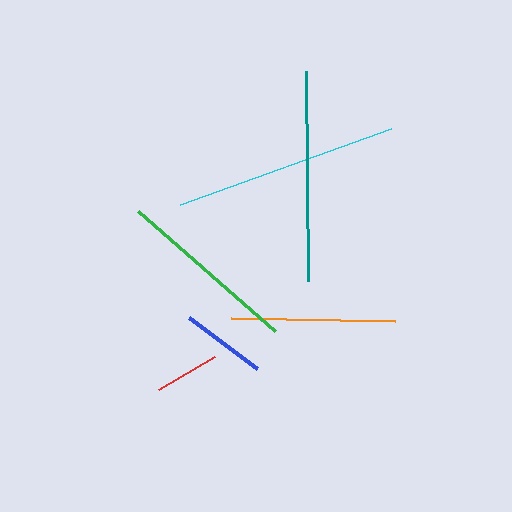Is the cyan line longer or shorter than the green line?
The cyan line is longer than the green line.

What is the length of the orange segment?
The orange segment is approximately 164 pixels long.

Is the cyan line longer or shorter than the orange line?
The cyan line is longer than the orange line.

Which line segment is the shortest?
The red line is the shortest at approximately 64 pixels.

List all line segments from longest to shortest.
From longest to shortest: cyan, teal, green, orange, blue, red.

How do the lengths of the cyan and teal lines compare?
The cyan and teal lines are approximately the same length.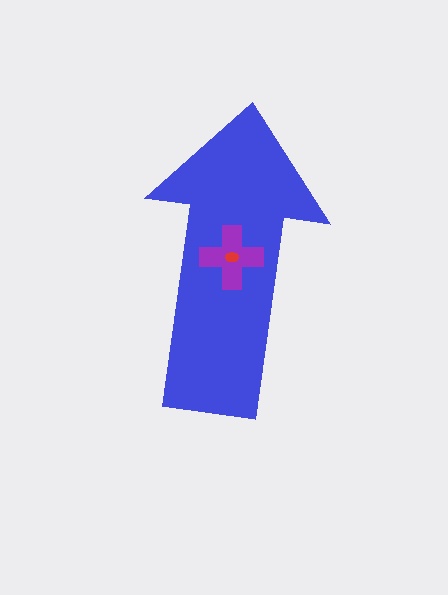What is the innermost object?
The red ellipse.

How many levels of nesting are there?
3.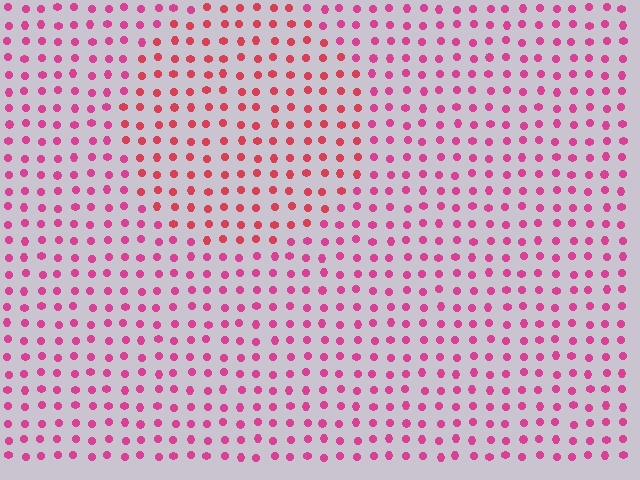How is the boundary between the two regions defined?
The boundary is defined purely by a slight shift in hue (about 25 degrees). Spacing, size, and orientation are identical on both sides.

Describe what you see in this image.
The image is filled with small magenta elements in a uniform arrangement. A circle-shaped region is visible where the elements are tinted to a slightly different hue, forming a subtle color boundary.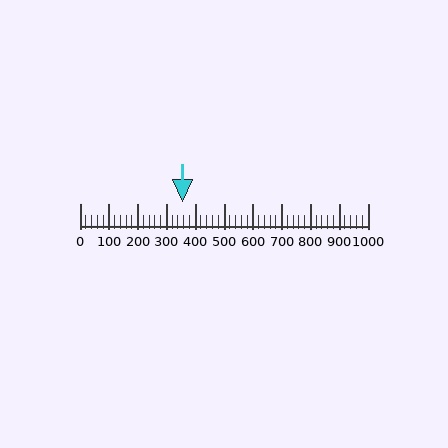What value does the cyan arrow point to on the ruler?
The cyan arrow points to approximately 355.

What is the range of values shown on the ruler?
The ruler shows values from 0 to 1000.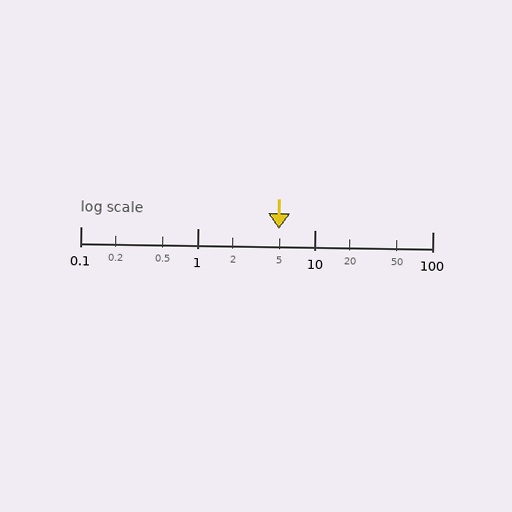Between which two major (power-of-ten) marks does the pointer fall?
The pointer is between 1 and 10.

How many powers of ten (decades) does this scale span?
The scale spans 3 decades, from 0.1 to 100.